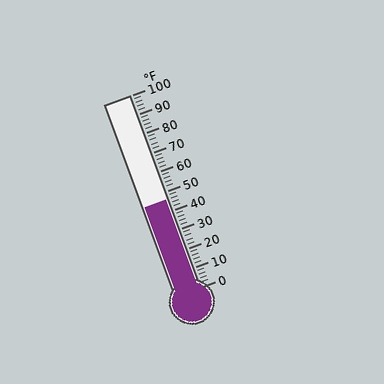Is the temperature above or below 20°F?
The temperature is above 20°F.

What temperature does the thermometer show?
The thermometer shows approximately 46°F.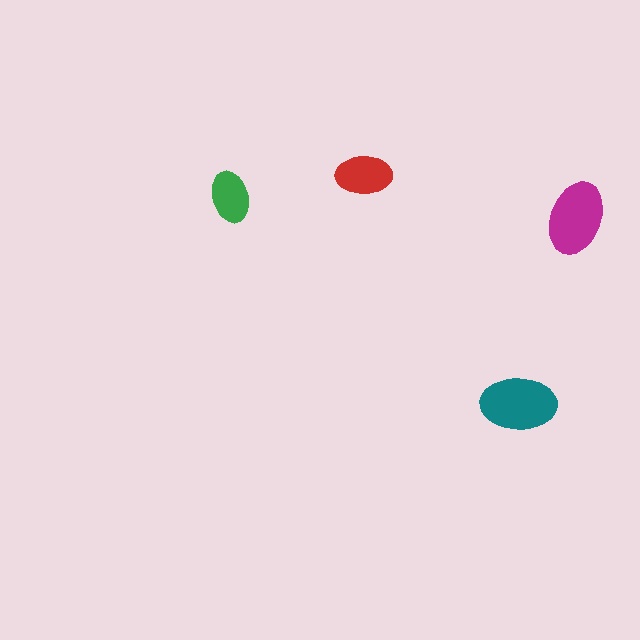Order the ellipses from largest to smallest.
the teal one, the magenta one, the red one, the green one.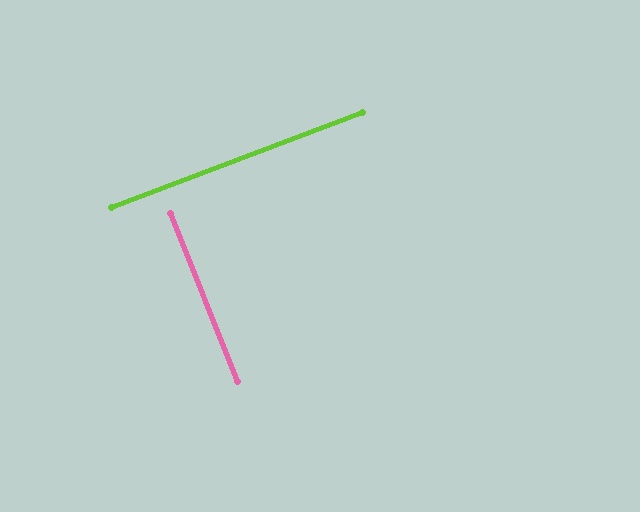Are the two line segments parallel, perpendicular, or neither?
Perpendicular — they meet at approximately 89°.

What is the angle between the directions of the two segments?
Approximately 89 degrees.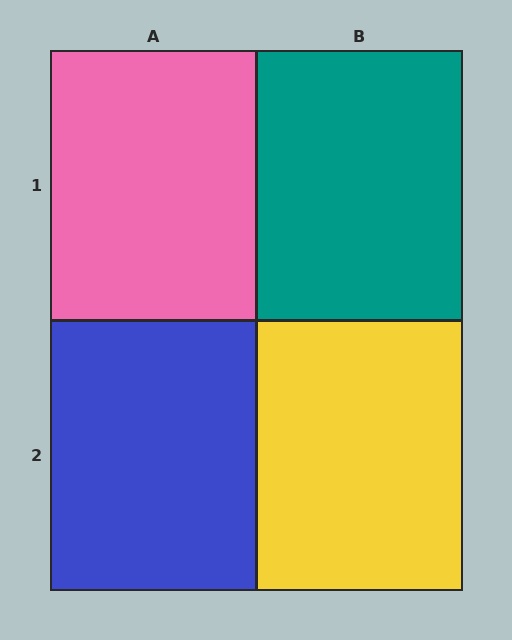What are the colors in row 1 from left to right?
Pink, teal.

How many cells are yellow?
1 cell is yellow.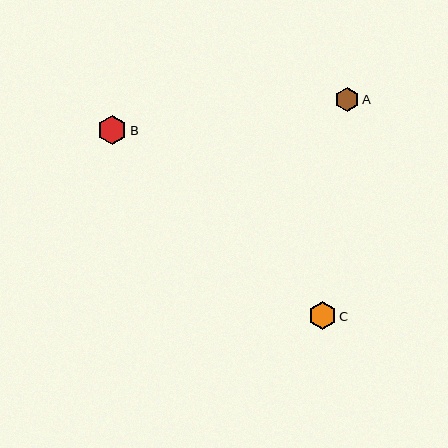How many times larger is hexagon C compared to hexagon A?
Hexagon C is approximately 1.2 times the size of hexagon A.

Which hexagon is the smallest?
Hexagon A is the smallest with a size of approximately 23 pixels.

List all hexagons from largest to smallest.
From largest to smallest: B, C, A.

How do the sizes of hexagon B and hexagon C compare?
Hexagon B and hexagon C are approximately the same size.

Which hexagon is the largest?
Hexagon B is the largest with a size of approximately 29 pixels.